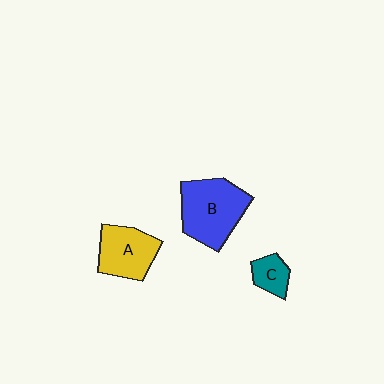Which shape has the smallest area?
Shape C (teal).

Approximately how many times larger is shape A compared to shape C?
Approximately 2.2 times.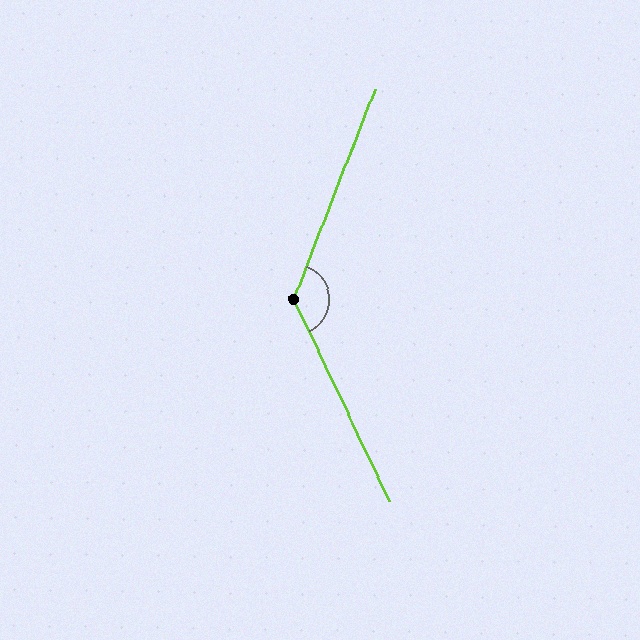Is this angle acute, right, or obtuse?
It is obtuse.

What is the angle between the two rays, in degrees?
Approximately 134 degrees.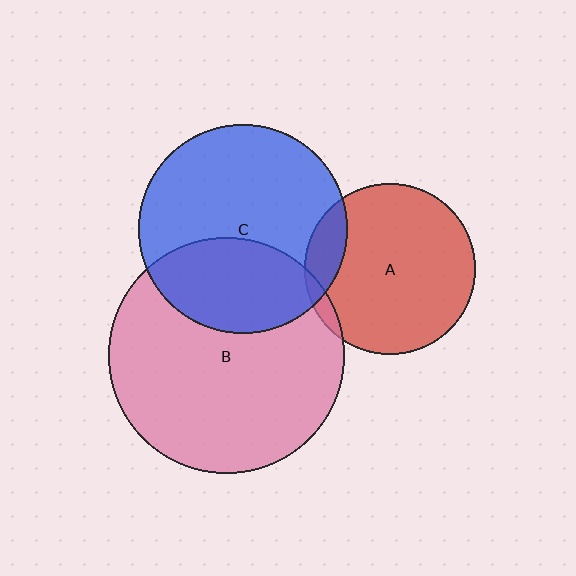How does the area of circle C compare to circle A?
Approximately 1.5 times.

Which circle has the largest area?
Circle B (pink).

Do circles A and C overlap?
Yes.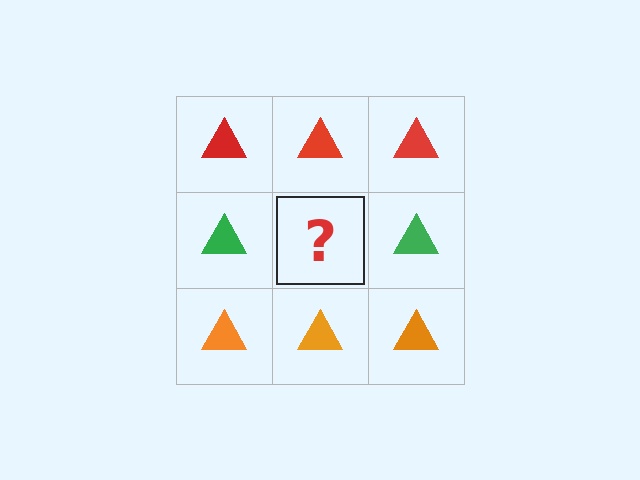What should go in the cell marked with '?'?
The missing cell should contain a green triangle.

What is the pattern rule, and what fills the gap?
The rule is that each row has a consistent color. The gap should be filled with a green triangle.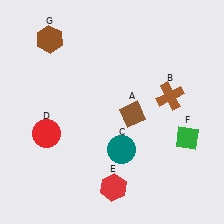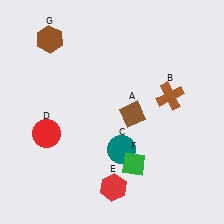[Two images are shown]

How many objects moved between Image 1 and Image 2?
1 object moved between the two images.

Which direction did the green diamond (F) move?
The green diamond (F) moved left.